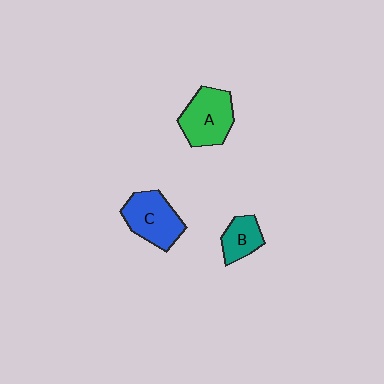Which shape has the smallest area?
Shape B (teal).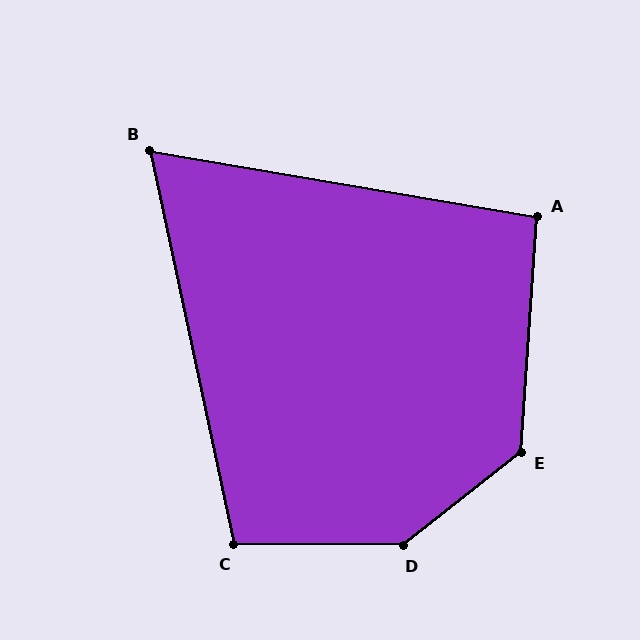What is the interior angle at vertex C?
Approximately 102 degrees (obtuse).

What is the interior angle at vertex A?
Approximately 96 degrees (obtuse).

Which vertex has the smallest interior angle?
B, at approximately 68 degrees.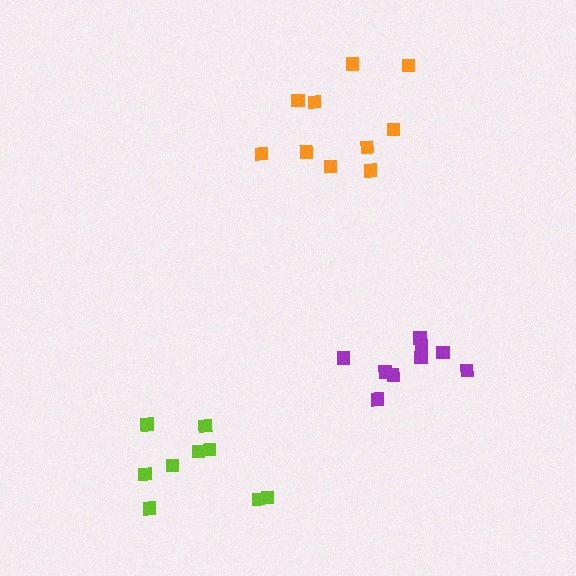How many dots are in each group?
Group 1: 9 dots, Group 2: 9 dots, Group 3: 10 dots (28 total).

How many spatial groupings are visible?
There are 3 spatial groupings.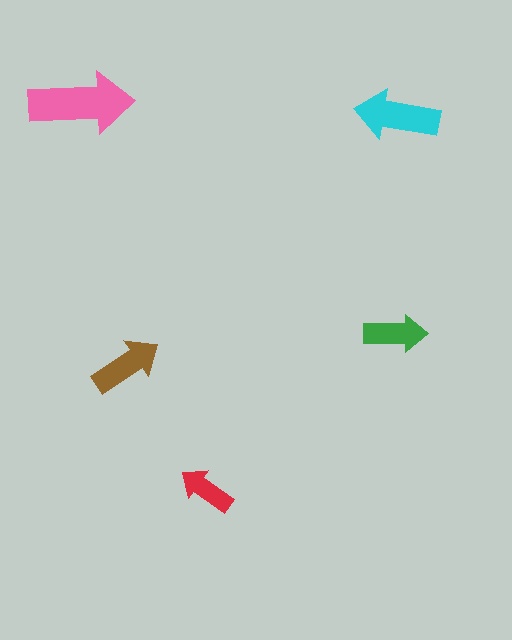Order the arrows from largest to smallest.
the pink one, the cyan one, the brown one, the green one, the red one.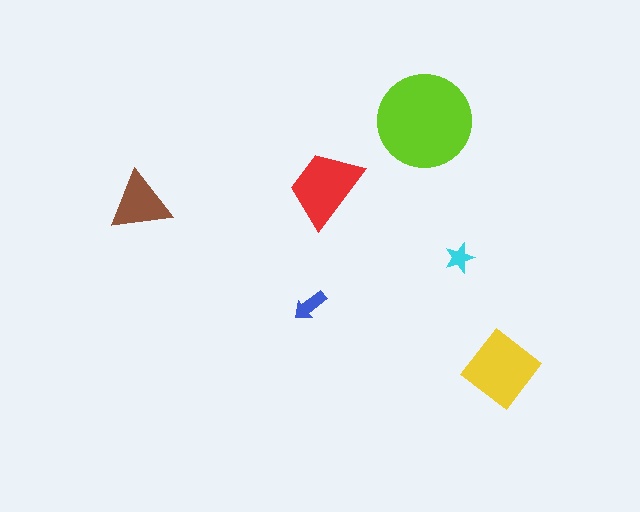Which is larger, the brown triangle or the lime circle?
The lime circle.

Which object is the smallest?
The cyan star.